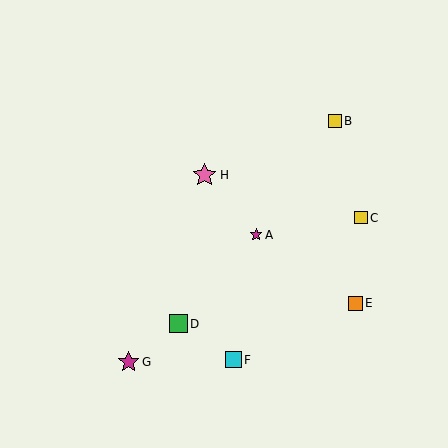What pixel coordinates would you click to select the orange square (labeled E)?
Click at (355, 303) to select the orange square E.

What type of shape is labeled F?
Shape F is a cyan square.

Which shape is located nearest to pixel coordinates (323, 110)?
The yellow square (labeled B) at (335, 121) is nearest to that location.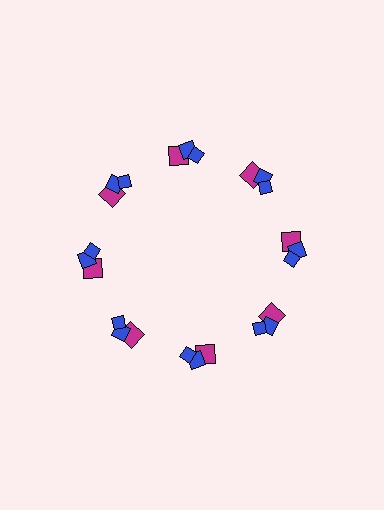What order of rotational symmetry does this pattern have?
This pattern has 8-fold rotational symmetry.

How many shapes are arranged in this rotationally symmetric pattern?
There are 24 shapes, arranged in 8 groups of 3.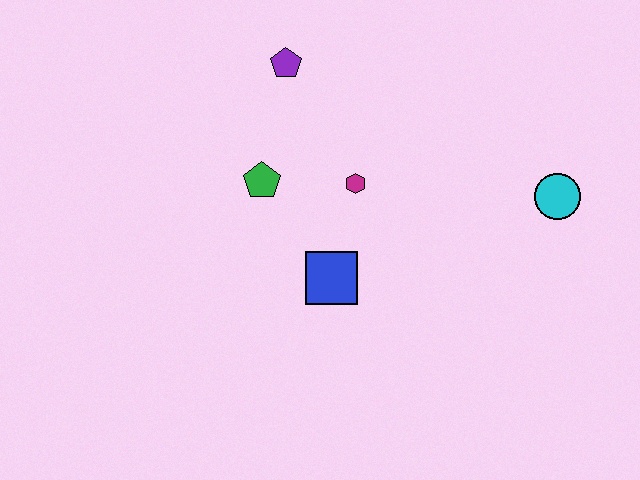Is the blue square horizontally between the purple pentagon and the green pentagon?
No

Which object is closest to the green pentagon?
The magenta hexagon is closest to the green pentagon.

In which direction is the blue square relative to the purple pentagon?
The blue square is below the purple pentagon.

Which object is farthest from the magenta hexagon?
The cyan circle is farthest from the magenta hexagon.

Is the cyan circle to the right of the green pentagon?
Yes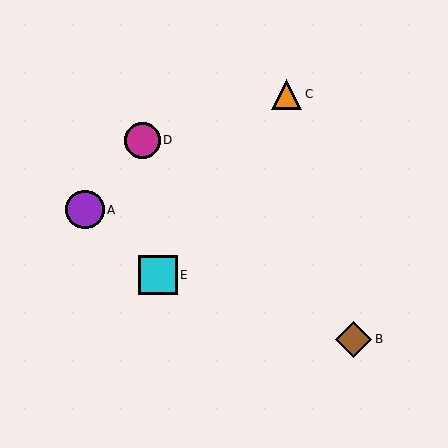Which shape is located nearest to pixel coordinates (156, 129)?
The magenta circle (labeled D) at (142, 140) is nearest to that location.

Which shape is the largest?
The cyan square (labeled E) is the largest.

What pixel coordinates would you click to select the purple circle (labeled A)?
Click at (85, 210) to select the purple circle A.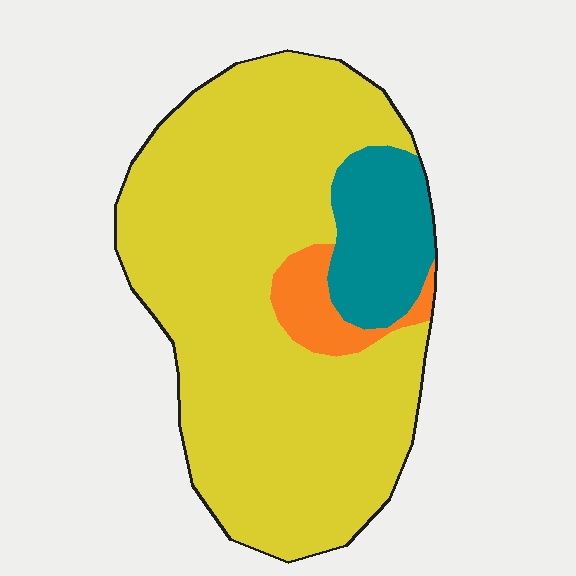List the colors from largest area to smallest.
From largest to smallest: yellow, teal, orange.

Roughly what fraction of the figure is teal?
Teal covers around 15% of the figure.